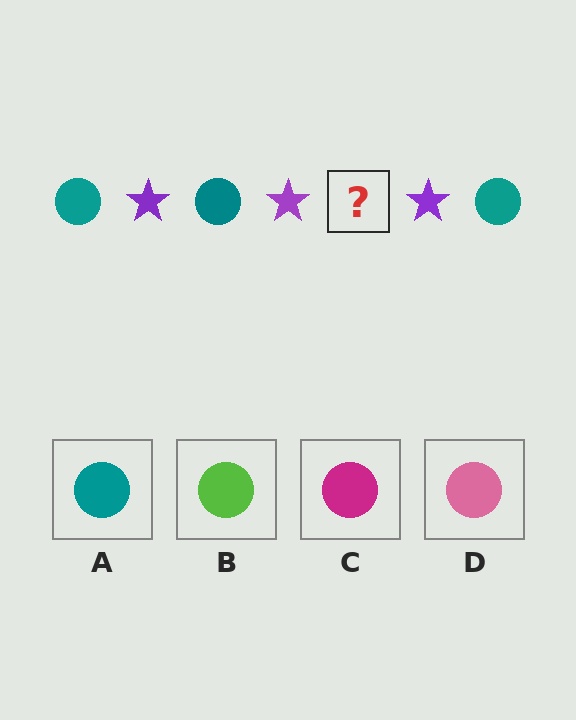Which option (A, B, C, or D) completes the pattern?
A.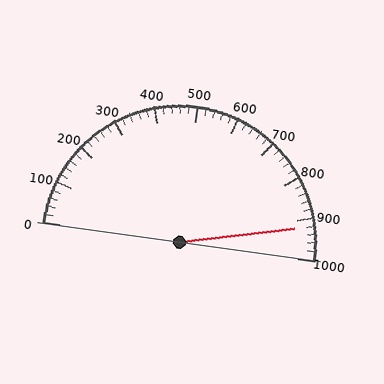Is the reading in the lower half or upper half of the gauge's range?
The reading is in the upper half of the range (0 to 1000).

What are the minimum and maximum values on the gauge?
The gauge ranges from 0 to 1000.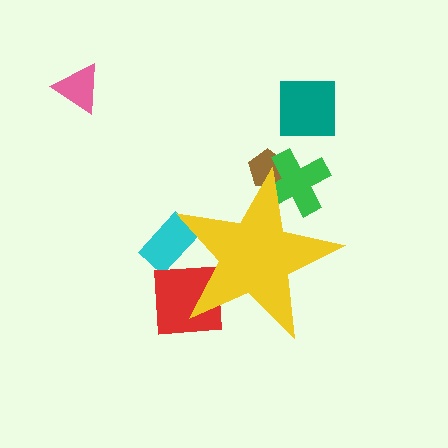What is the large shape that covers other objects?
A yellow star.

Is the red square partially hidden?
Yes, the red square is partially hidden behind the yellow star.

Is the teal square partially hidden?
No, the teal square is fully visible.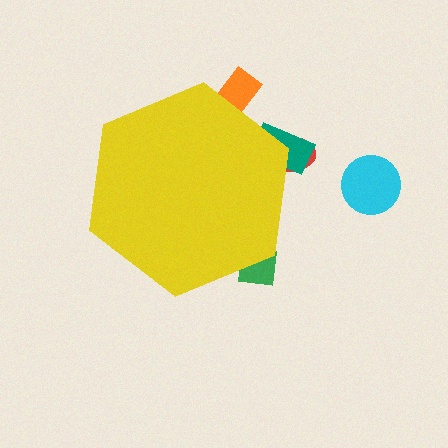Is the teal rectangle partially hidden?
Yes, the teal rectangle is partially hidden behind the yellow hexagon.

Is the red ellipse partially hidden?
Yes, the red ellipse is partially hidden behind the yellow hexagon.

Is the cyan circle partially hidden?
No, the cyan circle is fully visible.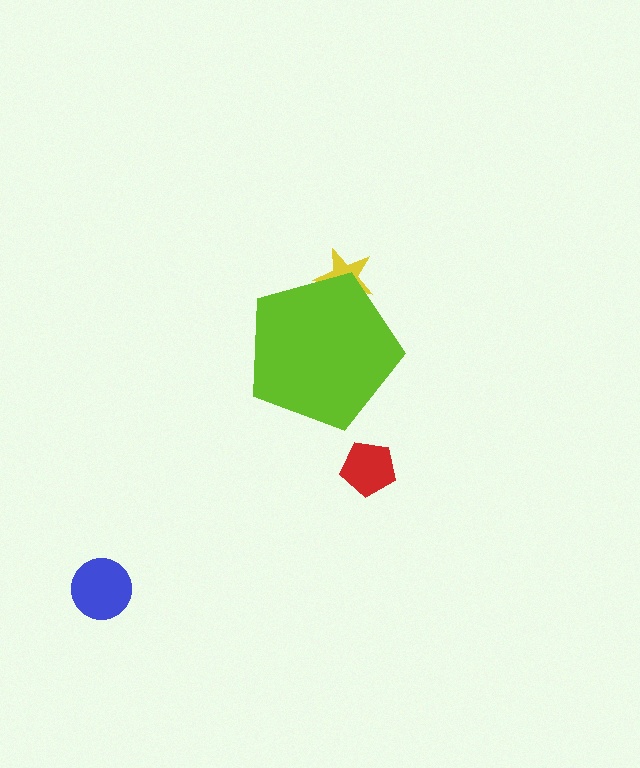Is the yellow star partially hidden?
Yes, the yellow star is partially hidden behind the lime pentagon.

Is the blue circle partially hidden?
No, the blue circle is fully visible.